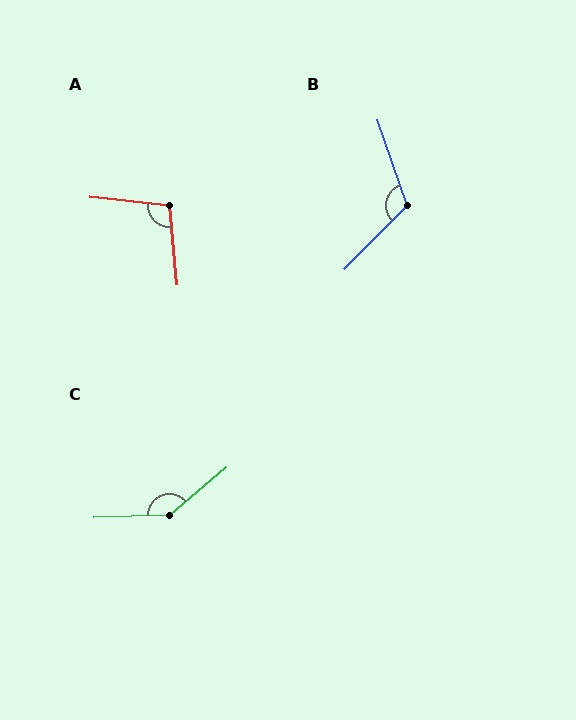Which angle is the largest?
C, at approximately 142 degrees.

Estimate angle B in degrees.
Approximately 116 degrees.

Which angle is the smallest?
A, at approximately 101 degrees.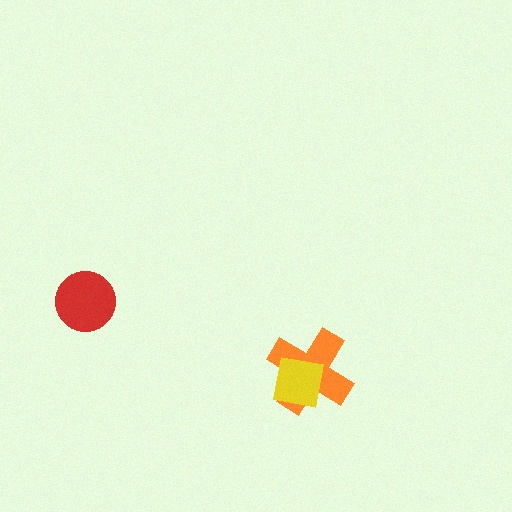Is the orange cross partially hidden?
Yes, it is partially covered by another shape.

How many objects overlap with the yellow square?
1 object overlaps with the yellow square.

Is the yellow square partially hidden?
No, no other shape covers it.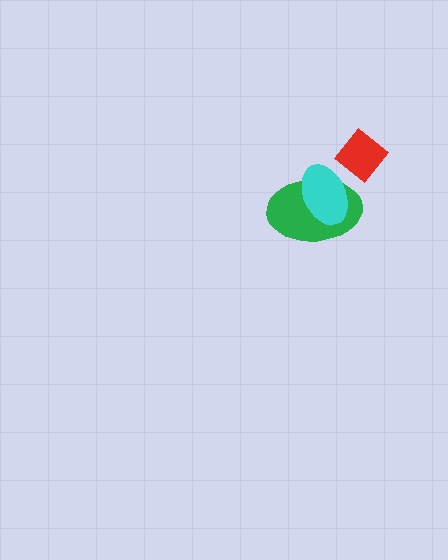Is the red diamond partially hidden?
No, no other shape covers it.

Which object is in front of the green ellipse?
The cyan ellipse is in front of the green ellipse.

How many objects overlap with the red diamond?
0 objects overlap with the red diamond.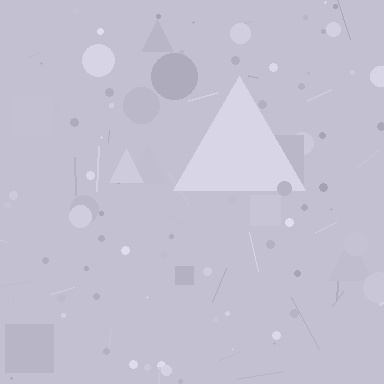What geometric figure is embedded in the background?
A triangle is embedded in the background.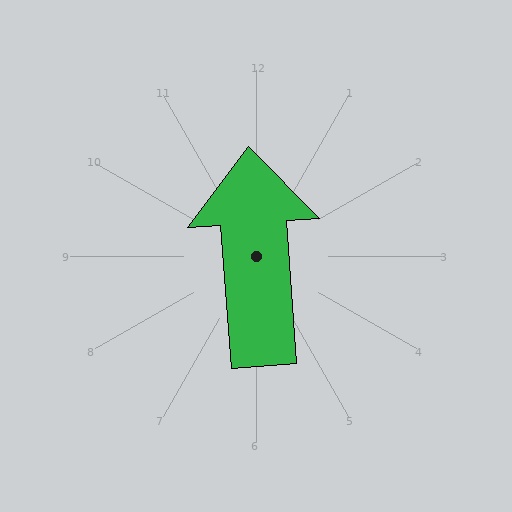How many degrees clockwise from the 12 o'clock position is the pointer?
Approximately 356 degrees.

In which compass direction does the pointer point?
North.